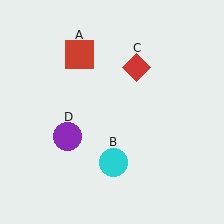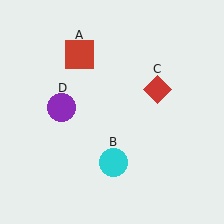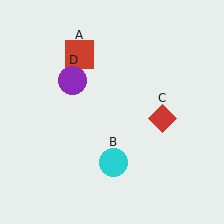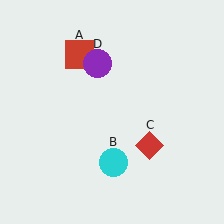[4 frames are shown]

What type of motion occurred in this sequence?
The red diamond (object C), purple circle (object D) rotated clockwise around the center of the scene.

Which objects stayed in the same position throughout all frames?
Red square (object A) and cyan circle (object B) remained stationary.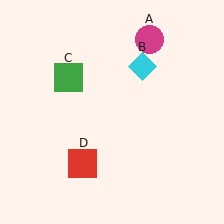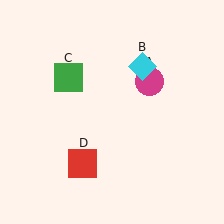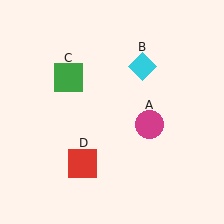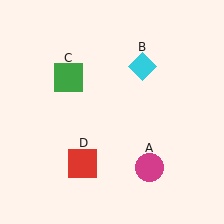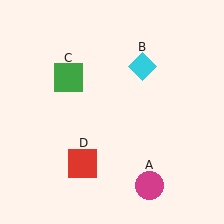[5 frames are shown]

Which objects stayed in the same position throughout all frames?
Cyan diamond (object B) and green square (object C) and red square (object D) remained stationary.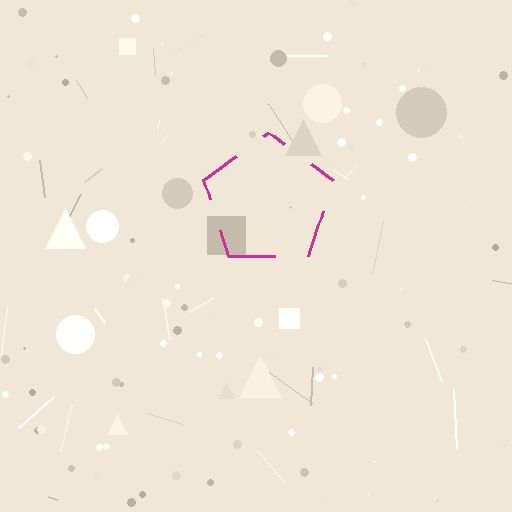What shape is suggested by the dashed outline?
The dashed outline suggests a pentagon.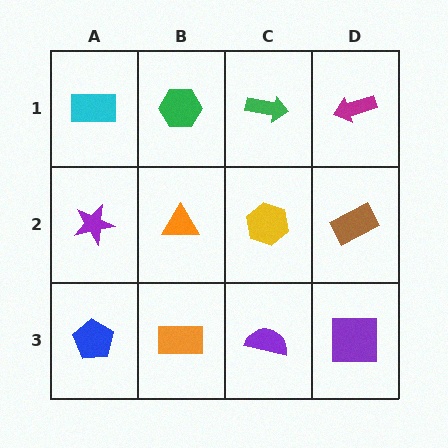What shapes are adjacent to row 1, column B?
An orange triangle (row 2, column B), a cyan rectangle (row 1, column A), a green arrow (row 1, column C).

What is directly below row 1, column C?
A yellow hexagon.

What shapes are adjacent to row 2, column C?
A green arrow (row 1, column C), a purple semicircle (row 3, column C), an orange triangle (row 2, column B), a brown rectangle (row 2, column D).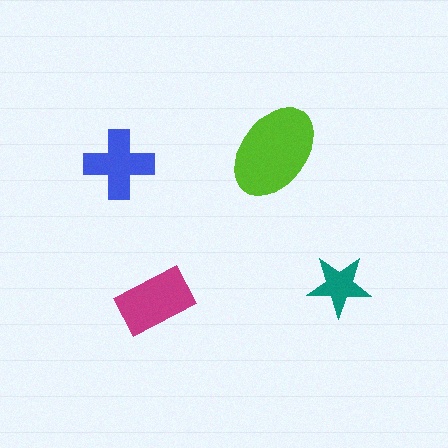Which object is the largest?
The lime ellipse.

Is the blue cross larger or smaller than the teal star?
Larger.